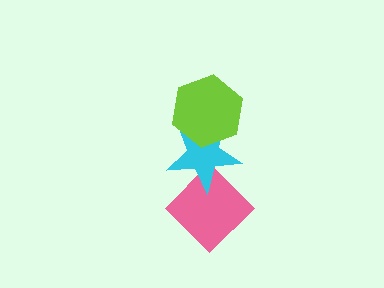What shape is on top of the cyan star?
The lime hexagon is on top of the cyan star.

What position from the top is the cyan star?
The cyan star is 2nd from the top.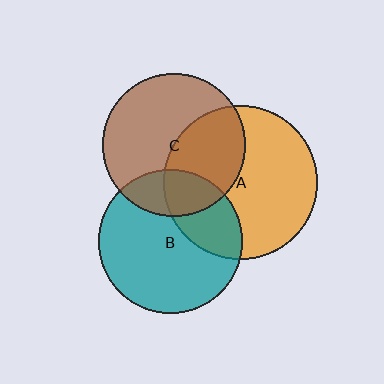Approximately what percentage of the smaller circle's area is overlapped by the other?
Approximately 20%.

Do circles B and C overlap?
Yes.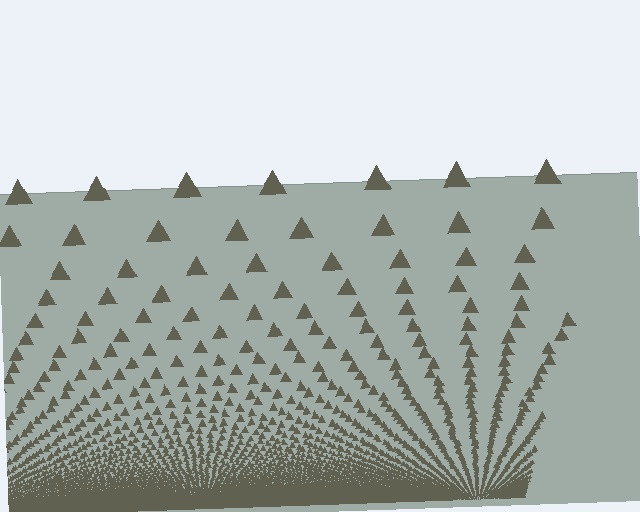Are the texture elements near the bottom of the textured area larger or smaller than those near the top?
Smaller. The gradient is inverted — elements near the bottom are smaller and denser.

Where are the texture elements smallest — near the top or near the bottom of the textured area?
Near the bottom.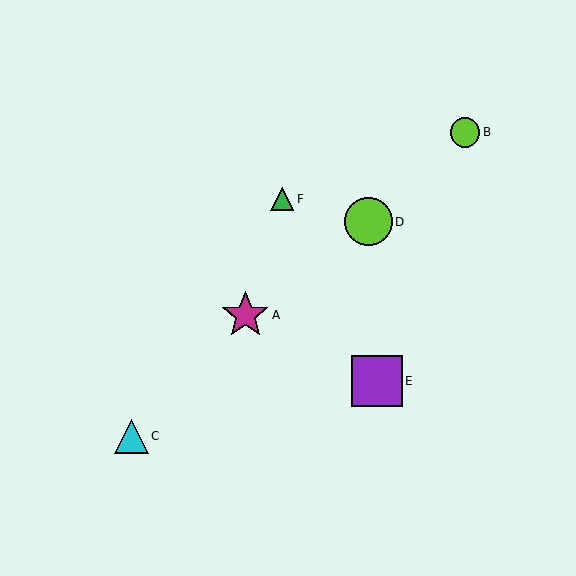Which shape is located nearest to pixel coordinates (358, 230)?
The lime circle (labeled D) at (368, 222) is nearest to that location.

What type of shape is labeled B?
Shape B is a lime circle.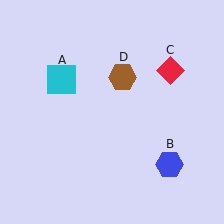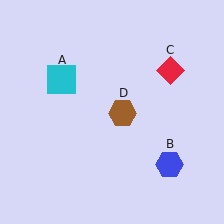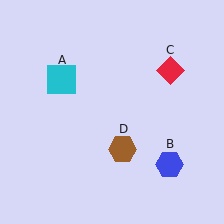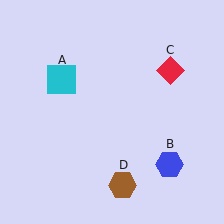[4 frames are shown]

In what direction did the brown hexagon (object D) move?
The brown hexagon (object D) moved down.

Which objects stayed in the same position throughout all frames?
Cyan square (object A) and blue hexagon (object B) and red diamond (object C) remained stationary.